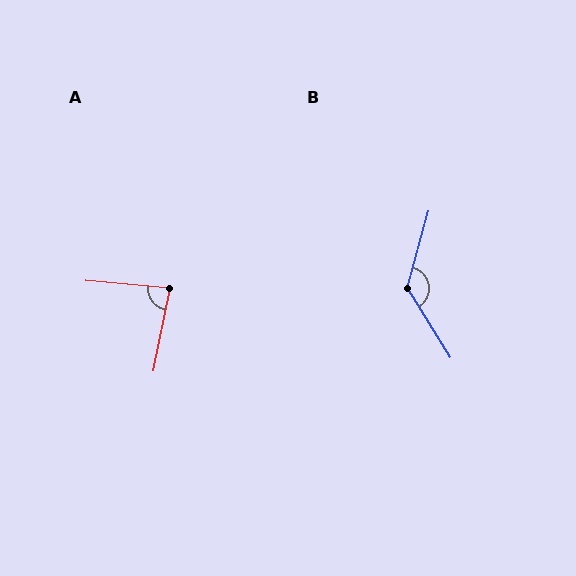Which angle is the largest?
B, at approximately 132 degrees.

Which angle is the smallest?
A, at approximately 84 degrees.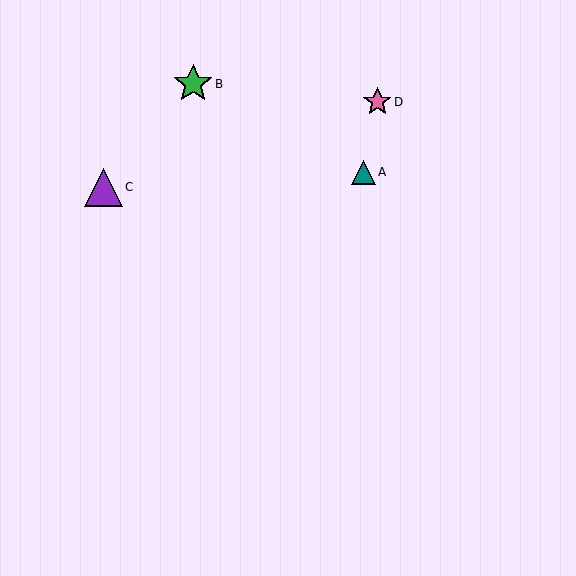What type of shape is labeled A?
Shape A is a teal triangle.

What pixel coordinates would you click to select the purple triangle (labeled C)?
Click at (103, 187) to select the purple triangle C.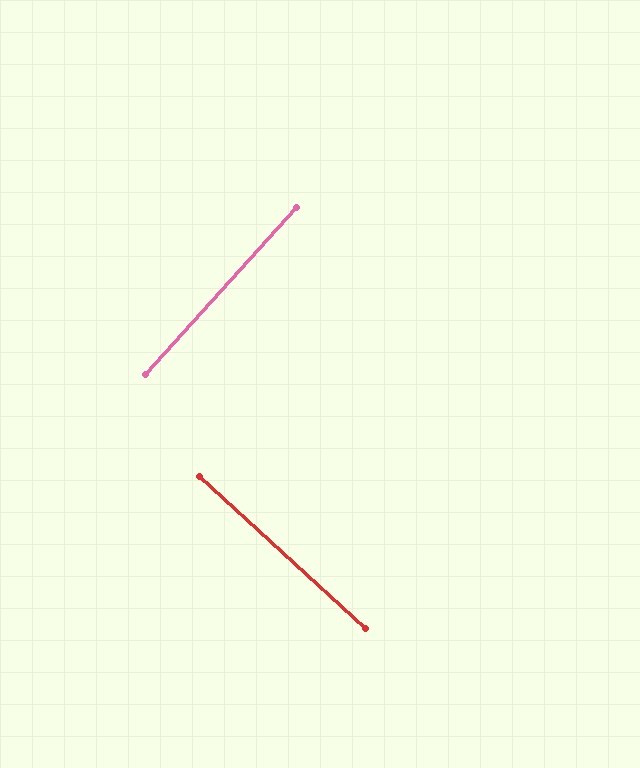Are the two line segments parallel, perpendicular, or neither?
Perpendicular — they meet at approximately 90°.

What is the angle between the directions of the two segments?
Approximately 90 degrees.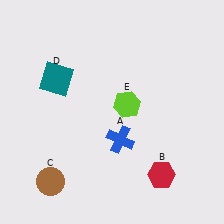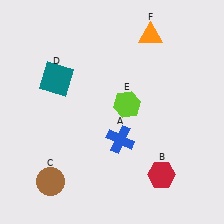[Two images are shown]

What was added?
An orange triangle (F) was added in Image 2.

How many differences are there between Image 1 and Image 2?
There is 1 difference between the two images.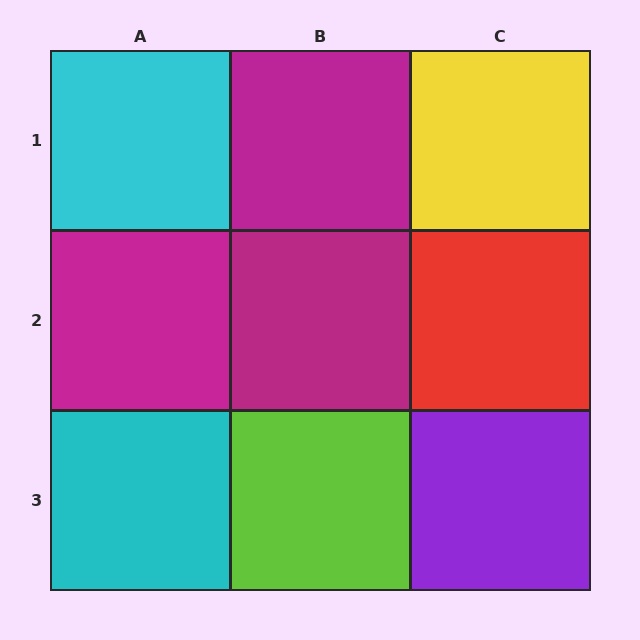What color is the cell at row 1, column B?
Magenta.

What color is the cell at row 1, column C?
Yellow.